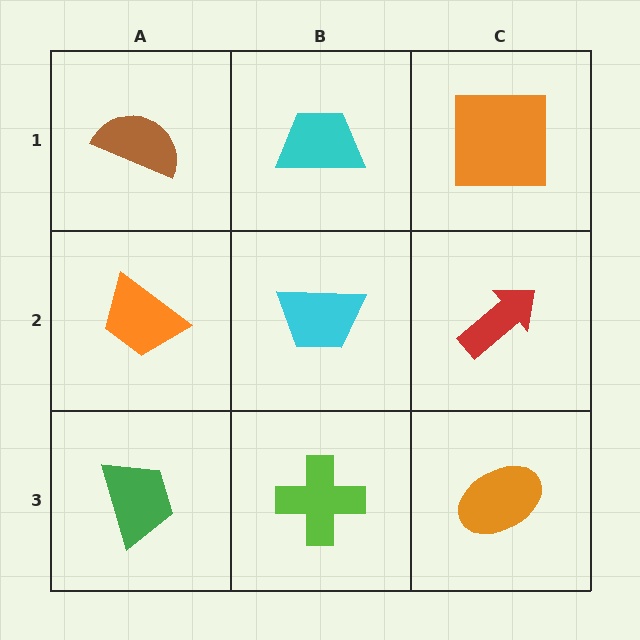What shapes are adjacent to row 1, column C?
A red arrow (row 2, column C), a cyan trapezoid (row 1, column B).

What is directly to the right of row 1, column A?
A cyan trapezoid.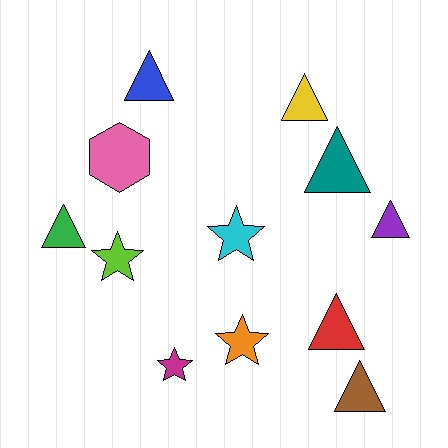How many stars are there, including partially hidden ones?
There are 4 stars.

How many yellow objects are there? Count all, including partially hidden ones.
There is 1 yellow object.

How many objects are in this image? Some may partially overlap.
There are 12 objects.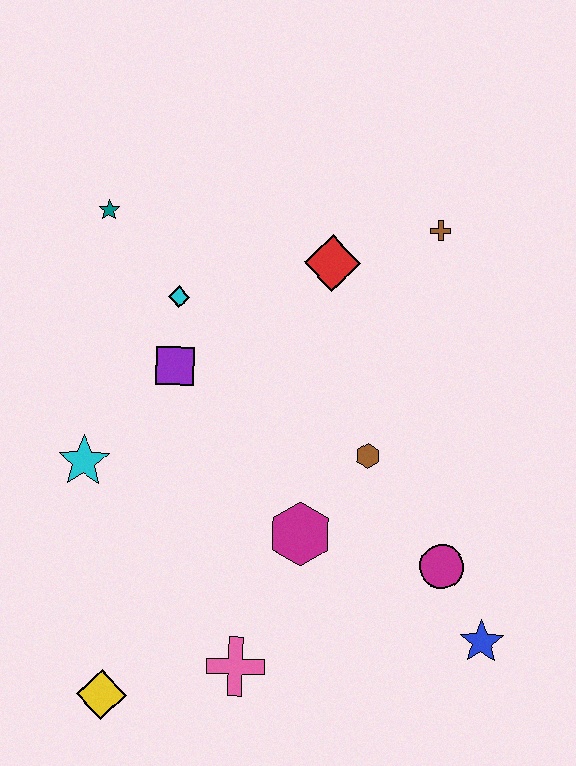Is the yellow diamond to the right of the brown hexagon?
No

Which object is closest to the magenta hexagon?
The brown hexagon is closest to the magenta hexagon.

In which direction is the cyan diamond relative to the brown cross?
The cyan diamond is to the left of the brown cross.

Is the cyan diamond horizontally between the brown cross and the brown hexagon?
No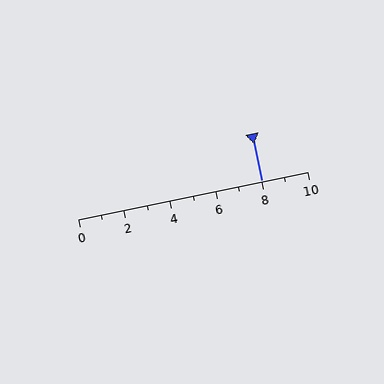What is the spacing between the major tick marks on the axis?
The major ticks are spaced 2 apart.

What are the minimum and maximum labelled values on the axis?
The axis runs from 0 to 10.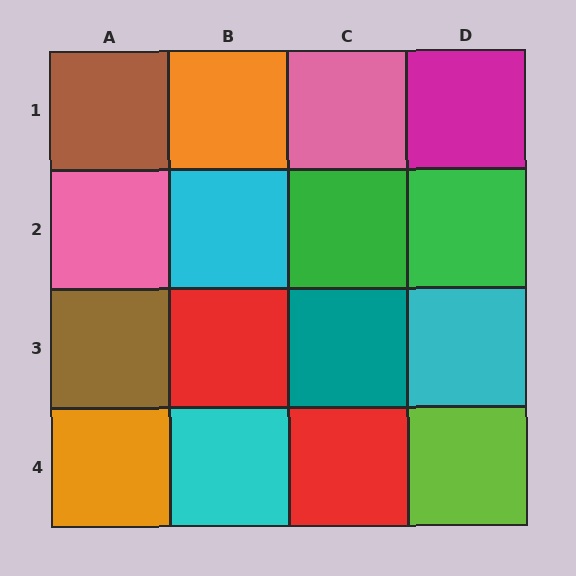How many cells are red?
2 cells are red.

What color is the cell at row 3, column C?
Teal.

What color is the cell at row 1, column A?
Brown.